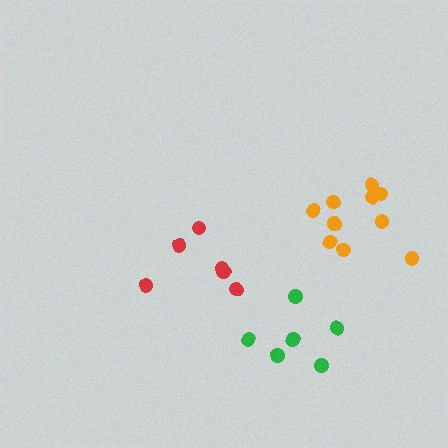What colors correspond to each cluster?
The clusters are colored: red, orange, green.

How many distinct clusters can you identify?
There are 3 distinct clusters.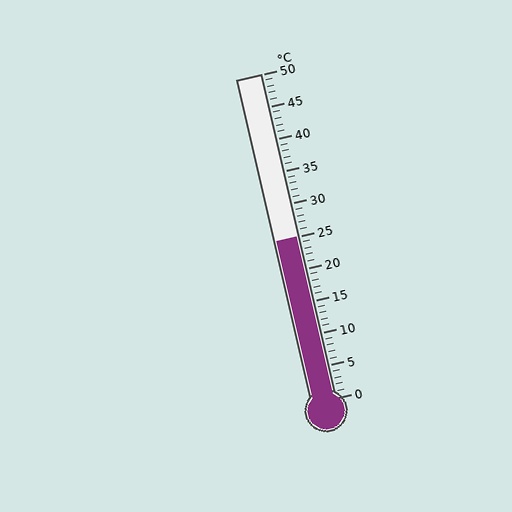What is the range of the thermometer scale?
The thermometer scale ranges from 0°C to 50°C.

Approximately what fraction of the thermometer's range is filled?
The thermometer is filled to approximately 50% of its range.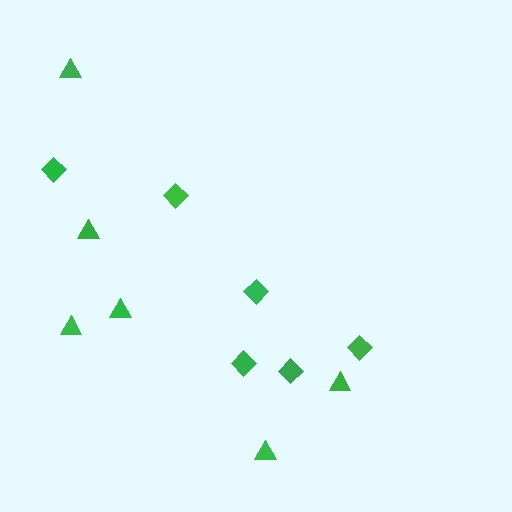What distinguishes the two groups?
There are 2 groups: one group of diamonds (6) and one group of triangles (6).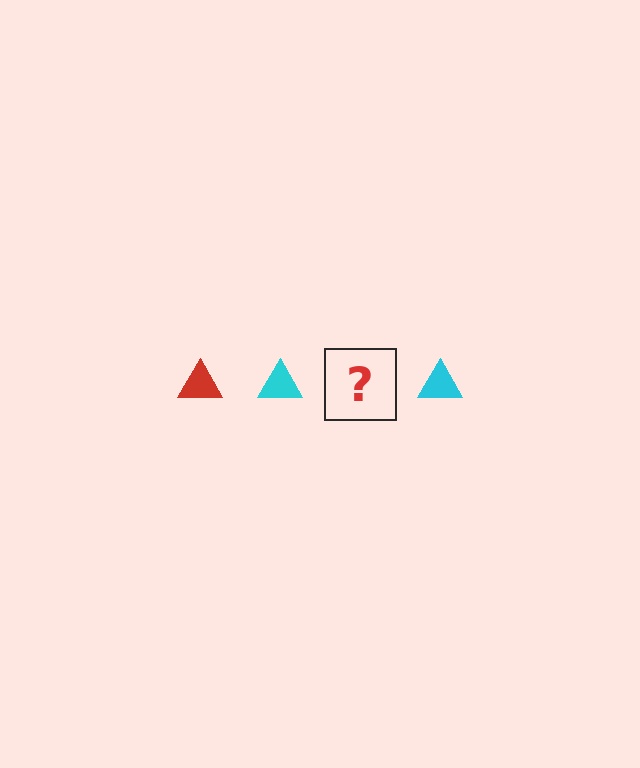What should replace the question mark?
The question mark should be replaced with a red triangle.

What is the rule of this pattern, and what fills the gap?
The rule is that the pattern cycles through red, cyan triangles. The gap should be filled with a red triangle.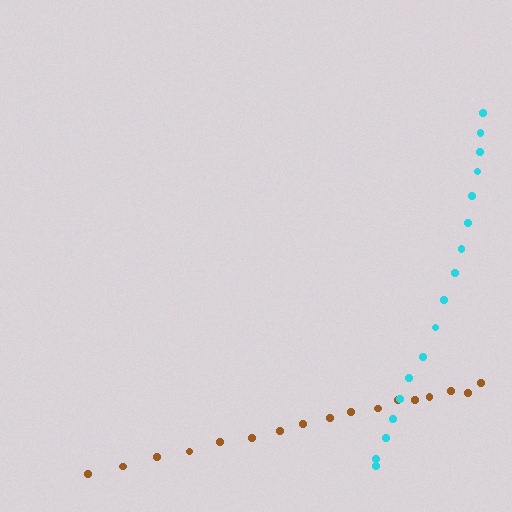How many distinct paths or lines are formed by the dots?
There are 2 distinct paths.